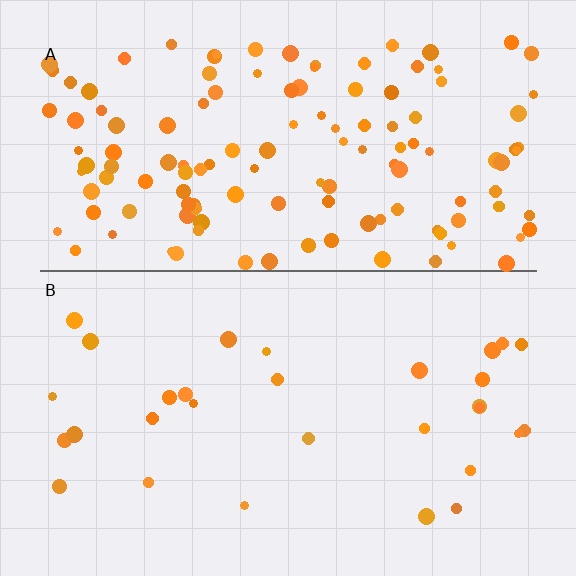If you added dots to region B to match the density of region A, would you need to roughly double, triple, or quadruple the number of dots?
Approximately quadruple.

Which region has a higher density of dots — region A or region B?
A (the top).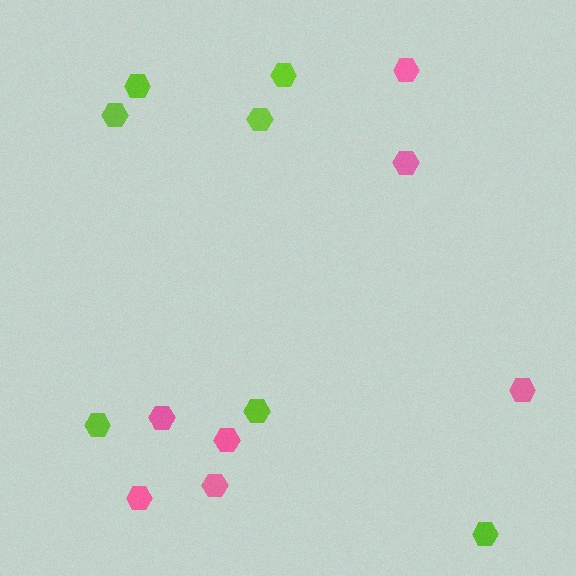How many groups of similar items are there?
There are 2 groups: one group of pink hexagons (7) and one group of lime hexagons (7).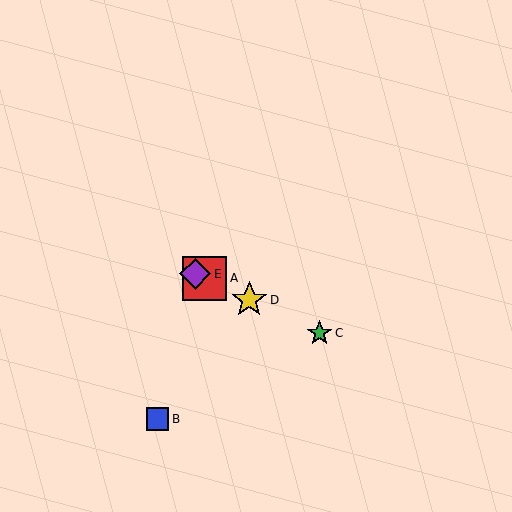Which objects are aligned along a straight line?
Objects A, C, D, E are aligned along a straight line.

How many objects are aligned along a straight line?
4 objects (A, C, D, E) are aligned along a straight line.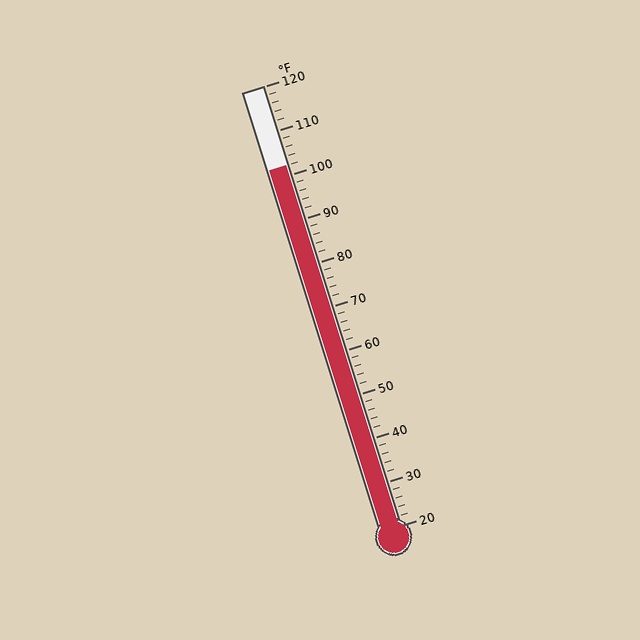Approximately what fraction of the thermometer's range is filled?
The thermometer is filled to approximately 80% of its range.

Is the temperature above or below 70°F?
The temperature is above 70°F.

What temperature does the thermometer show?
The thermometer shows approximately 102°F.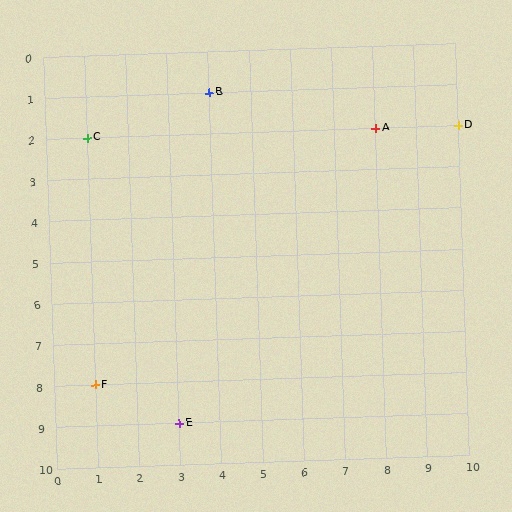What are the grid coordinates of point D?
Point D is at grid coordinates (10, 2).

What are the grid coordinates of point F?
Point F is at grid coordinates (1, 8).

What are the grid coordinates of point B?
Point B is at grid coordinates (4, 1).